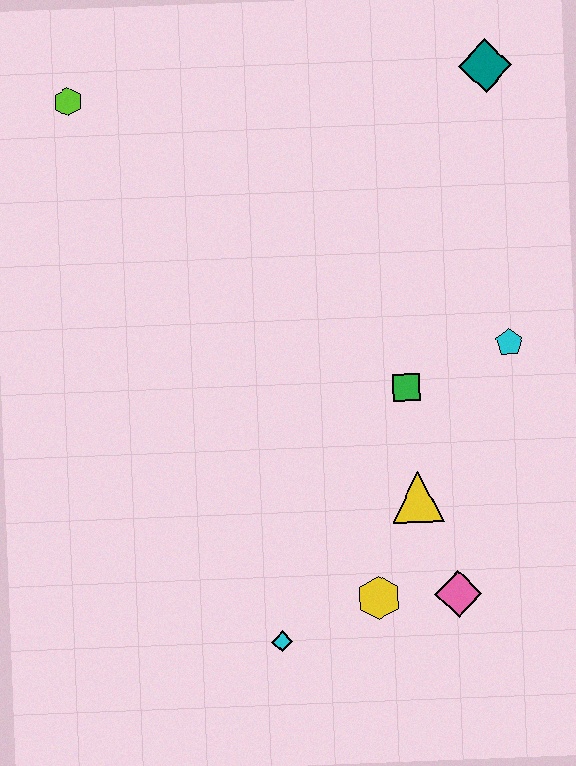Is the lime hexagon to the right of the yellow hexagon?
No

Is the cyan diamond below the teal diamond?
Yes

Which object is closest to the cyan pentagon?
The green square is closest to the cyan pentagon.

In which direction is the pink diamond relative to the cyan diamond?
The pink diamond is to the right of the cyan diamond.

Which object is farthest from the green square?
The lime hexagon is farthest from the green square.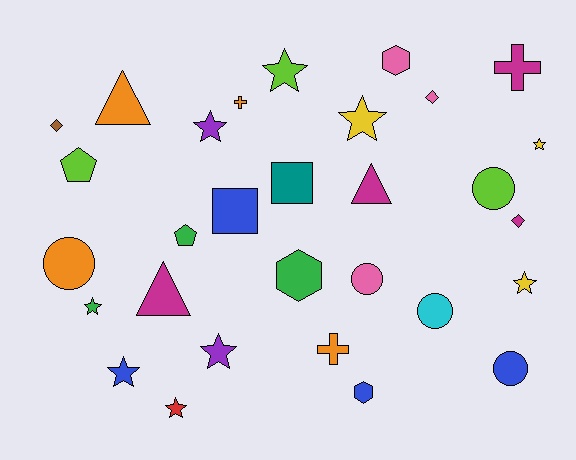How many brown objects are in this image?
There is 1 brown object.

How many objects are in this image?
There are 30 objects.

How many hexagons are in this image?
There are 3 hexagons.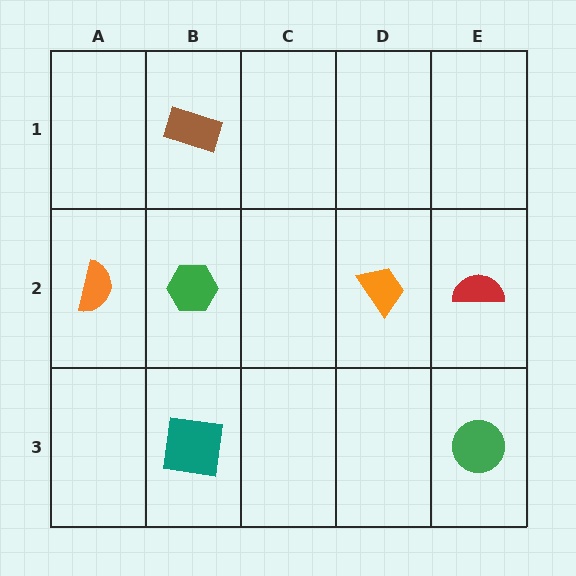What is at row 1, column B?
A brown rectangle.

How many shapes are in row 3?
2 shapes.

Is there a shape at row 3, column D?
No, that cell is empty.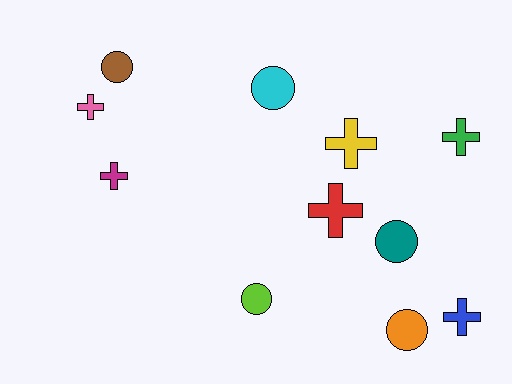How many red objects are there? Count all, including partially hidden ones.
There is 1 red object.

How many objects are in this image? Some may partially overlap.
There are 11 objects.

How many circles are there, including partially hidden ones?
There are 5 circles.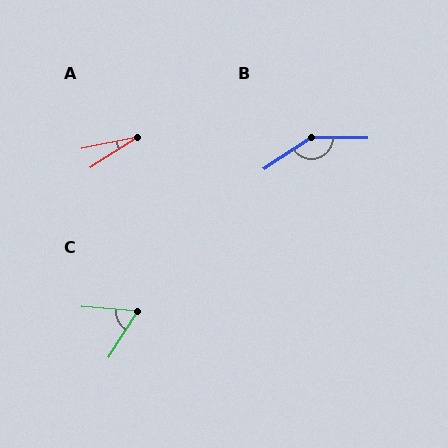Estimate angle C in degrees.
Approximately 62 degrees.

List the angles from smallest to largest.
A (21°), C (62°), B (146°).